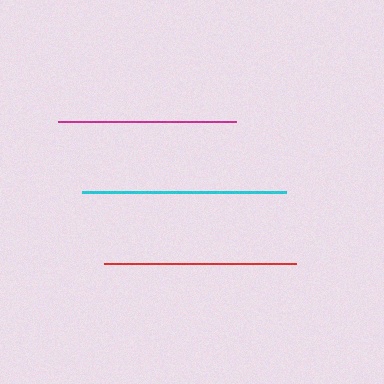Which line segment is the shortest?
The magenta line is the shortest at approximately 178 pixels.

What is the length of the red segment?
The red segment is approximately 192 pixels long.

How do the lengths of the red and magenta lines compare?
The red and magenta lines are approximately the same length.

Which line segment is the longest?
The cyan line is the longest at approximately 204 pixels.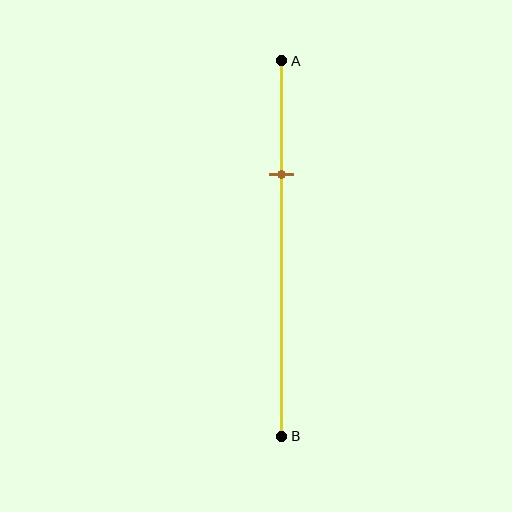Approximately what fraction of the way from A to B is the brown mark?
The brown mark is approximately 30% of the way from A to B.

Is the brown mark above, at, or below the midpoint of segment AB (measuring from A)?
The brown mark is above the midpoint of segment AB.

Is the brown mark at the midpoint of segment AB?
No, the mark is at about 30% from A, not at the 50% midpoint.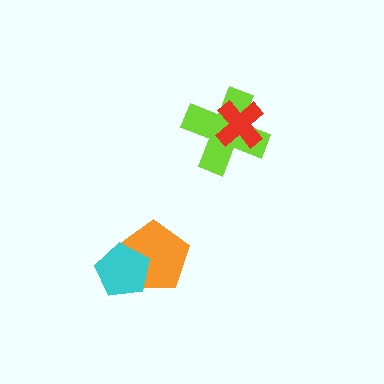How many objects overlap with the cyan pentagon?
1 object overlaps with the cyan pentagon.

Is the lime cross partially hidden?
Yes, it is partially covered by another shape.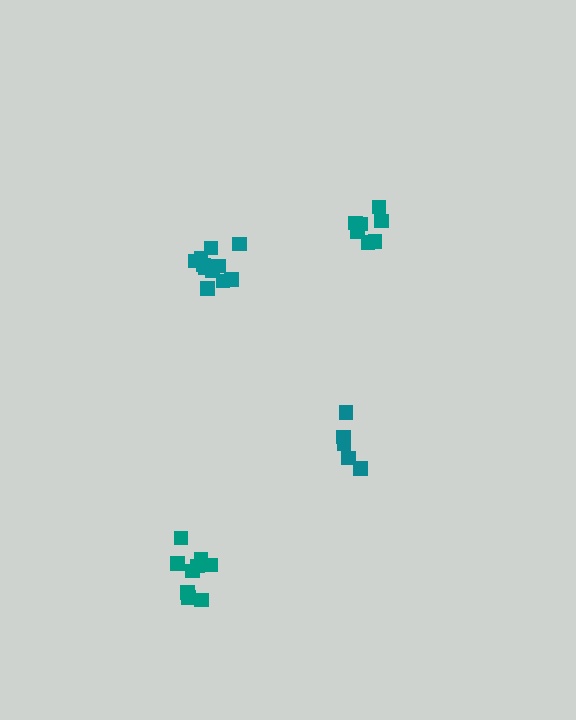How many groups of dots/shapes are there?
There are 4 groups.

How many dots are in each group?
Group 1: 11 dots, Group 2: 7 dots, Group 3: 9 dots, Group 4: 5 dots (32 total).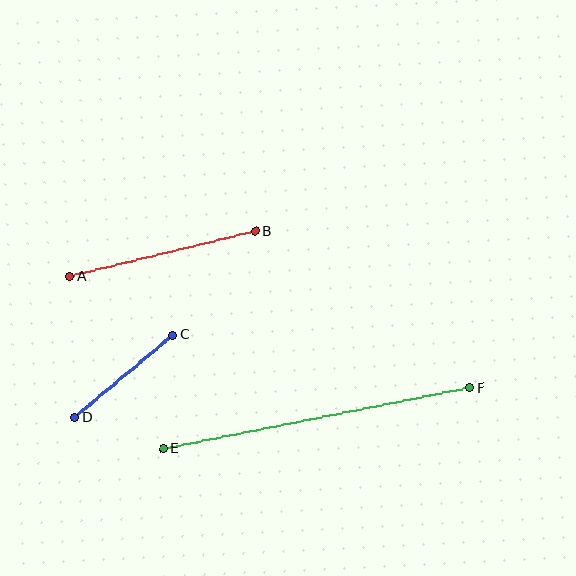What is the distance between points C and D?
The distance is approximately 128 pixels.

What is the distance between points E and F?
The distance is approximately 313 pixels.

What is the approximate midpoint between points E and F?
The midpoint is at approximately (317, 418) pixels.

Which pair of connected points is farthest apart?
Points E and F are farthest apart.